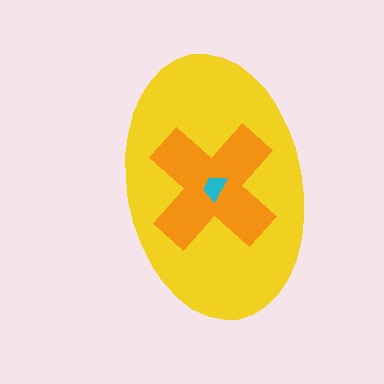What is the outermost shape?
The yellow ellipse.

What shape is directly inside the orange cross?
The cyan trapezoid.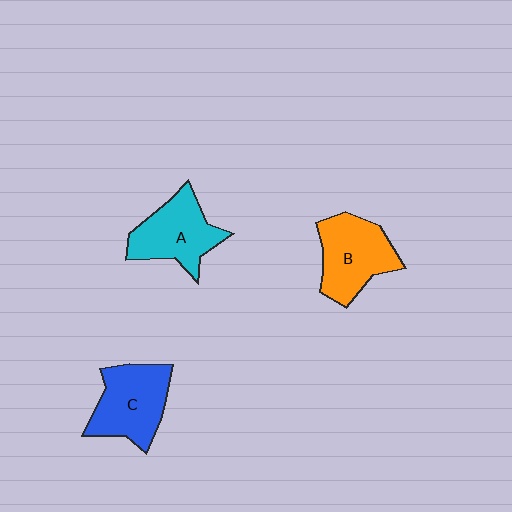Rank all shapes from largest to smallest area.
From largest to smallest: C (blue), B (orange), A (cyan).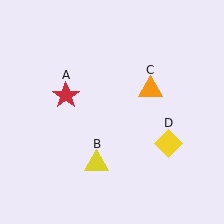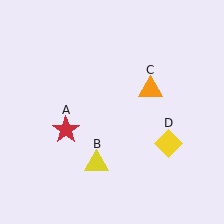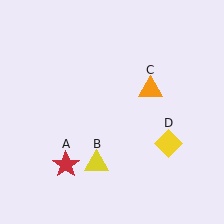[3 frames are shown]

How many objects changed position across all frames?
1 object changed position: red star (object A).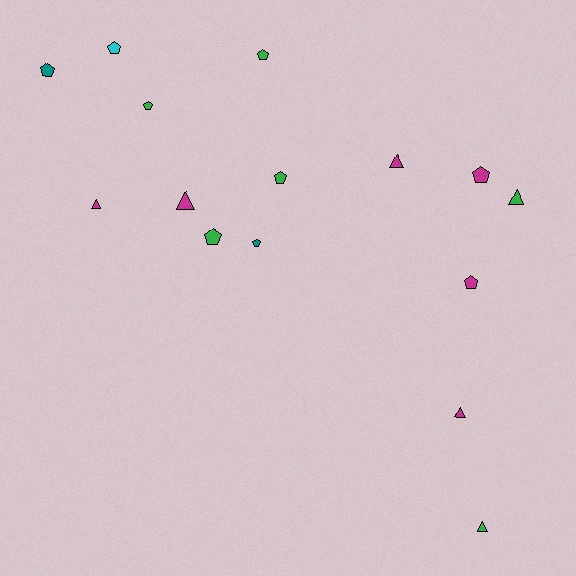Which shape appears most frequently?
Pentagon, with 9 objects.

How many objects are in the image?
There are 15 objects.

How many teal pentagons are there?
There are 2 teal pentagons.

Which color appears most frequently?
Magenta, with 6 objects.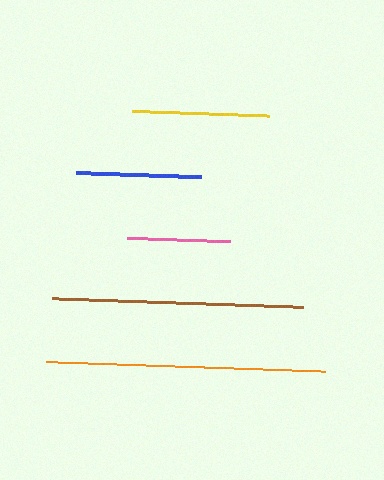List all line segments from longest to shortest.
From longest to shortest: orange, brown, yellow, blue, pink.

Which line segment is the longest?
The orange line is the longest at approximately 279 pixels.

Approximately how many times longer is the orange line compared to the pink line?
The orange line is approximately 2.7 times the length of the pink line.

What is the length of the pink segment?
The pink segment is approximately 103 pixels long.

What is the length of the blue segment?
The blue segment is approximately 125 pixels long.